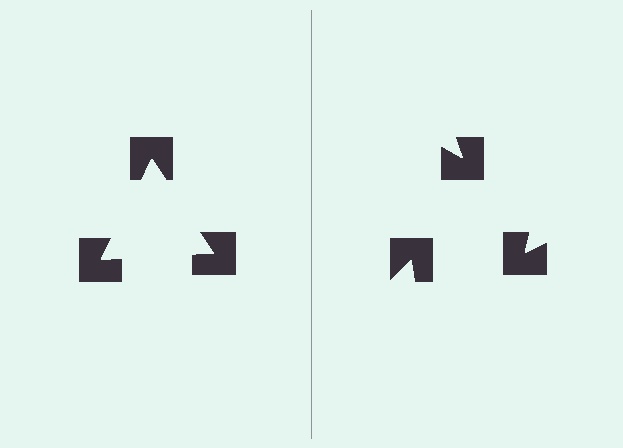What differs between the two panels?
The notched squares are positioned identically on both sides; only the wedge orientations differ. On the left they align to a triangle; on the right they are misaligned.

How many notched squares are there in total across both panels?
6 — 3 on each side.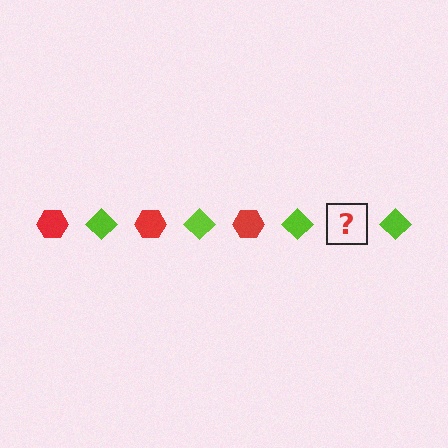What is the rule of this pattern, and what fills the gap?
The rule is that the pattern alternates between red hexagon and lime diamond. The gap should be filled with a red hexagon.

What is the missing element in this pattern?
The missing element is a red hexagon.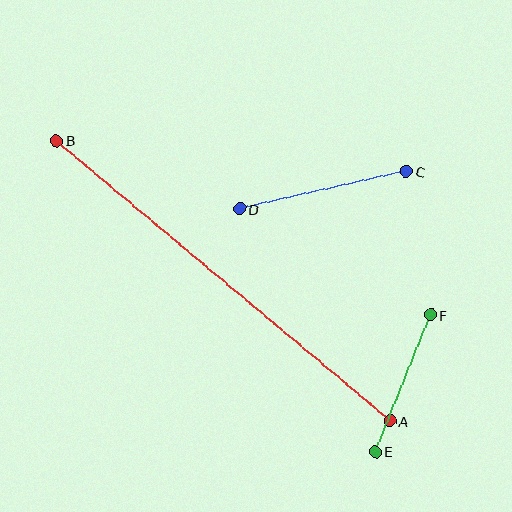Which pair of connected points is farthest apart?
Points A and B are farthest apart.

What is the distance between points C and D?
The distance is approximately 171 pixels.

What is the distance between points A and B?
The distance is approximately 435 pixels.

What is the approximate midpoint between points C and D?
The midpoint is at approximately (323, 190) pixels.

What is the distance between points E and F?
The distance is approximately 148 pixels.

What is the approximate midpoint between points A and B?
The midpoint is at approximately (223, 281) pixels.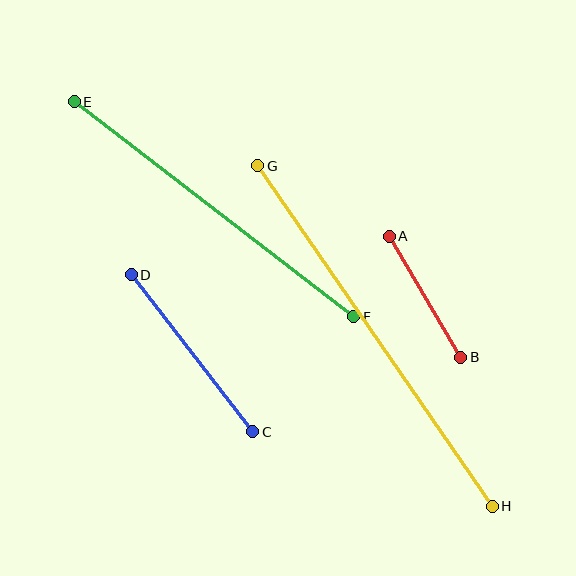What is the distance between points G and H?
The distance is approximately 413 pixels.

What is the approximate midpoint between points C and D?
The midpoint is at approximately (192, 353) pixels.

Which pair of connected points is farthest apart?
Points G and H are farthest apart.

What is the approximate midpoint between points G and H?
The midpoint is at approximately (375, 336) pixels.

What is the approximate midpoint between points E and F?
The midpoint is at approximately (214, 209) pixels.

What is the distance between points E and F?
The distance is approximately 353 pixels.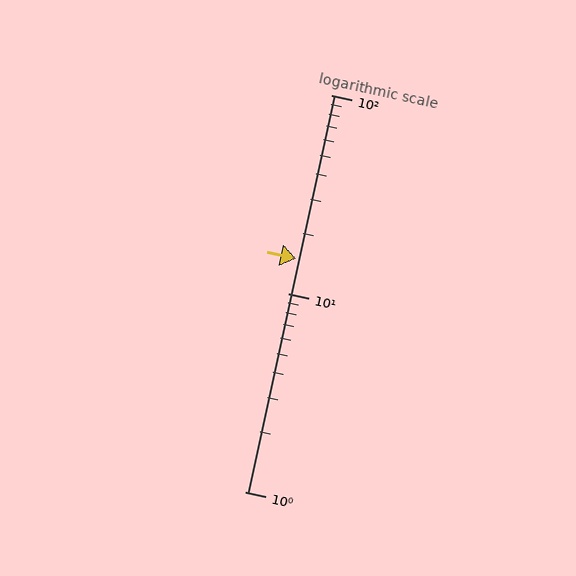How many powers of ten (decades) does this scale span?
The scale spans 2 decades, from 1 to 100.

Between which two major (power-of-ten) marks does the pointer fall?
The pointer is between 10 and 100.